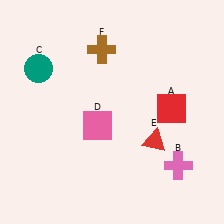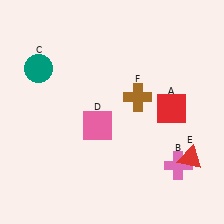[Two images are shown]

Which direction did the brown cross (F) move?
The brown cross (F) moved down.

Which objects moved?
The objects that moved are: the red triangle (E), the brown cross (F).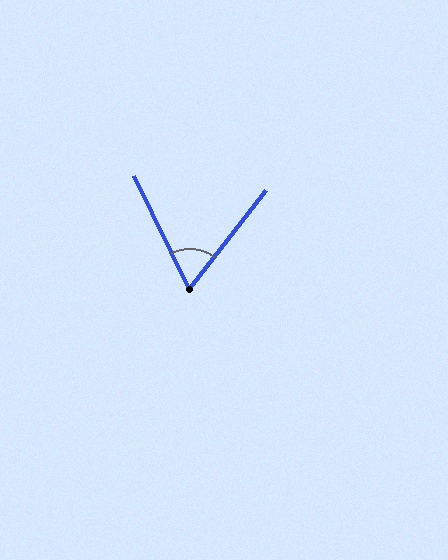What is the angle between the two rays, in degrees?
Approximately 64 degrees.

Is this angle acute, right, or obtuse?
It is acute.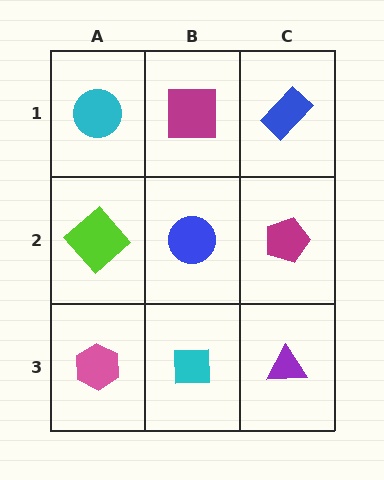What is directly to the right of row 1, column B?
A blue rectangle.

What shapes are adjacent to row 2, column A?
A cyan circle (row 1, column A), a pink hexagon (row 3, column A), a blue circle (row 2, column B).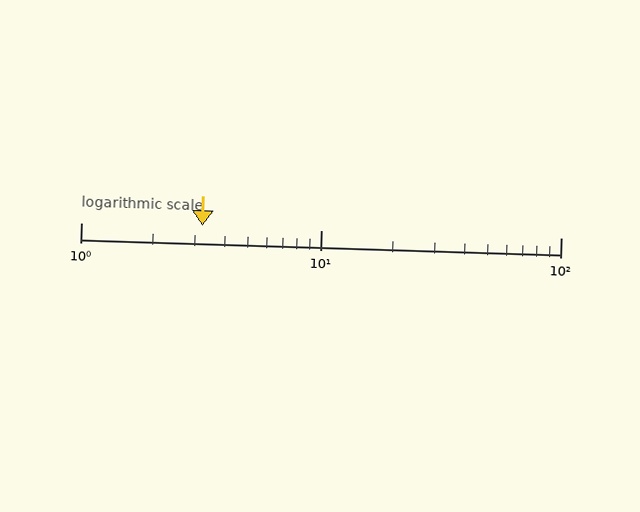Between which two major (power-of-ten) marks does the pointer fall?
The pointer is between 1 and 10.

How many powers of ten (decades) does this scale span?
The scale spans 2 decades, from 1 to 100.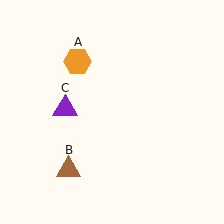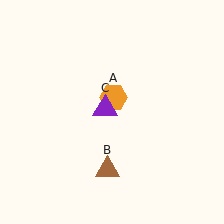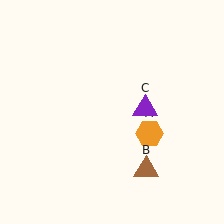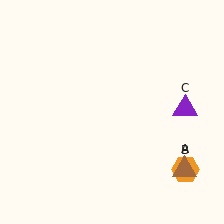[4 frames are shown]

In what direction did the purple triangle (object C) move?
The purple triangle (object C) moved right.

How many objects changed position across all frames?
3 objects changed position: orange hexagon (object A), brown triangle (object B), purple triangle (object C).